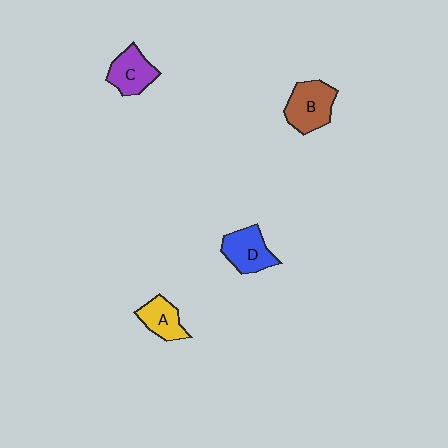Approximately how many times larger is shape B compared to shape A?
Approximately 1.4 times.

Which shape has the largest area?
Shape B (brown).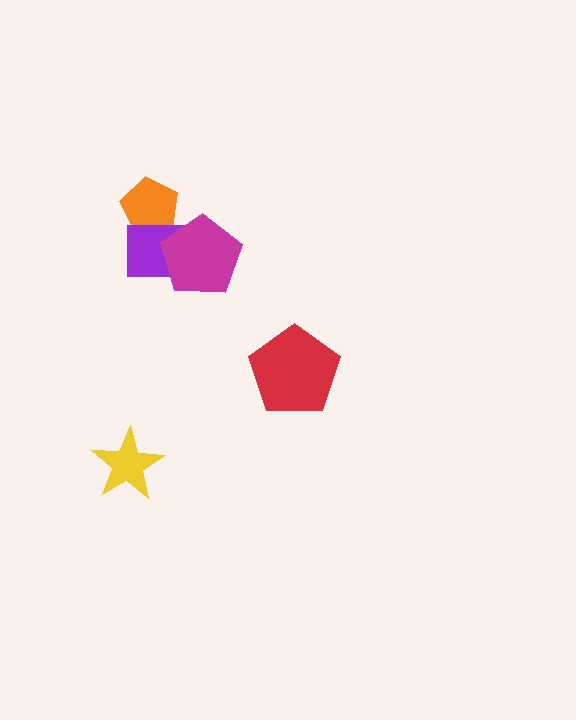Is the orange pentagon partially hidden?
Yes, it is partially covered by another shape.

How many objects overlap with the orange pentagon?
1 object overlaps with the orange pentagon.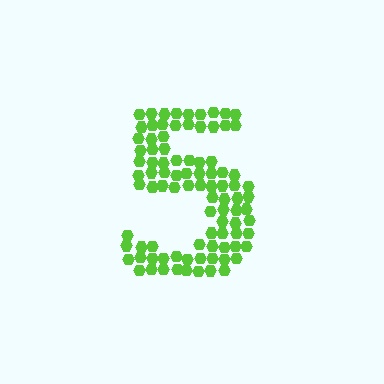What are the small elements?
The small elements are hexagons.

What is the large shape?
The large shape is the digit 5.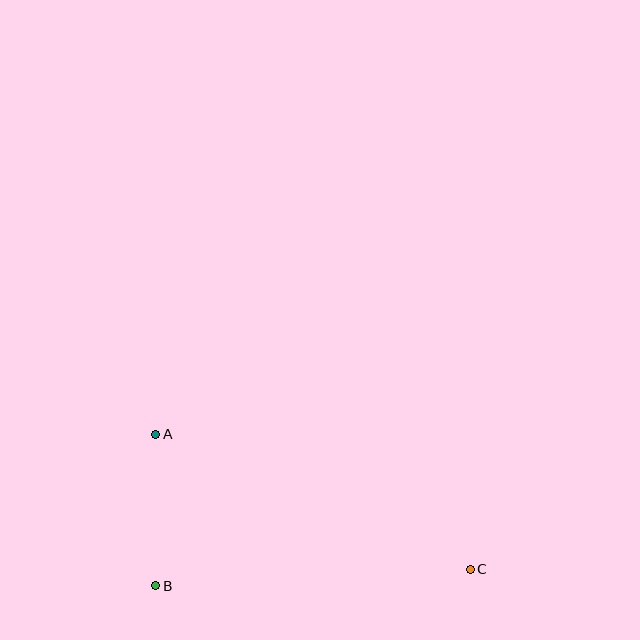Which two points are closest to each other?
Points A and B are closest to each other.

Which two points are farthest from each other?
Points A and C are farthest from each other.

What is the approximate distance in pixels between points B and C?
The distance between B and C is approximately 315 pixels.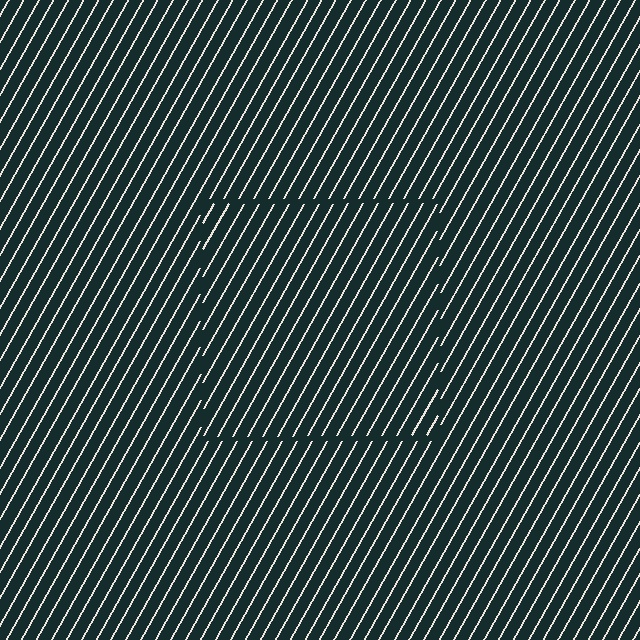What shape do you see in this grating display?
An illusory square. The interior of the shape contains the same grating, shifted by half a period — the contour is defined by the phase discontinuity where line-ends from the inner and outer gratings abut.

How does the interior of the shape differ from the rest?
The interior of the shape contains the same grating, shifted by half a period — the contour is defined by the phase discontinuity where line-ends from the inner and outer gratings abut.